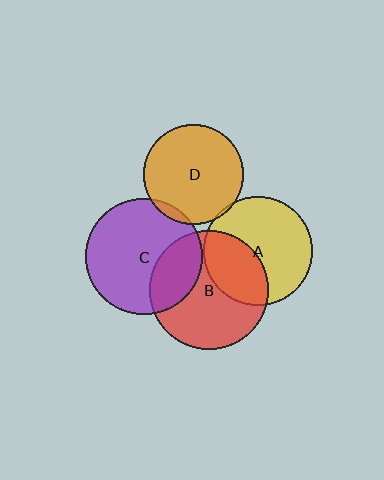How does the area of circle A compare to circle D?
Approximately 1.2 times.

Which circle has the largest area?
Circle B (red).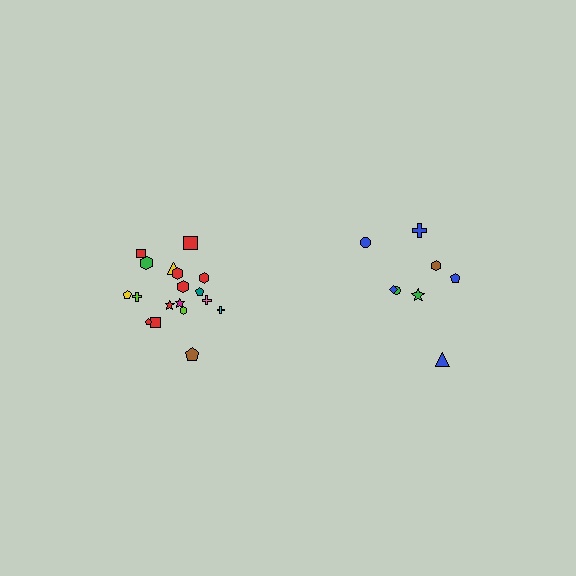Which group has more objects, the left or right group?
The left group.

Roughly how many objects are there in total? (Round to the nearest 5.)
Roughly 25 objects in total.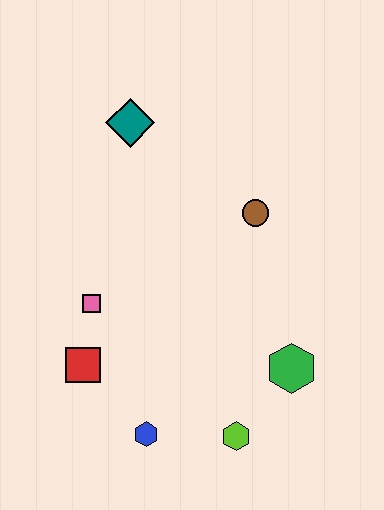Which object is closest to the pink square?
The red square is closest to the pink square.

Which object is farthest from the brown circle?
The blue hexagon is farthest from the brown circle.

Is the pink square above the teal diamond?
No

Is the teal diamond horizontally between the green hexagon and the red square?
Yes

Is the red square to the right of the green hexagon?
No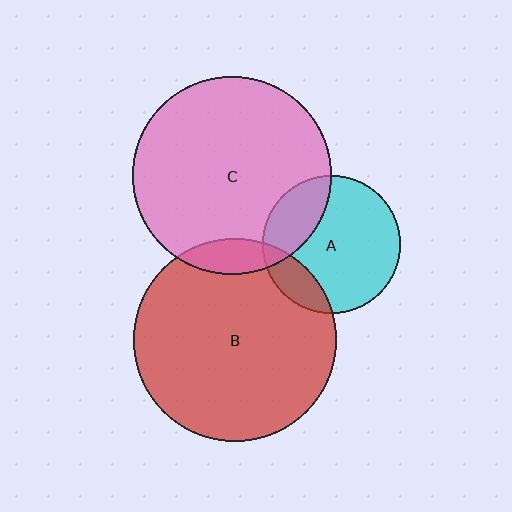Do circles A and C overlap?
Yes.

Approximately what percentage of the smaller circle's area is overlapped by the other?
Approximately 25%.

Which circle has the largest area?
Circle B (red).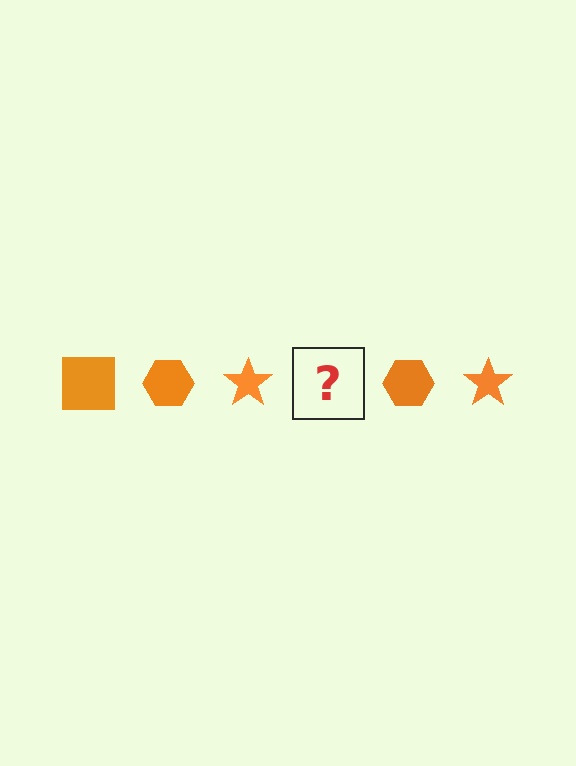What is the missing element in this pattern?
The missing element is an orange square.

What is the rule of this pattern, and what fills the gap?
The rule is that the pattern cycles through square, hexagon, star shapes in orange. The gap should be filled with an orange square.